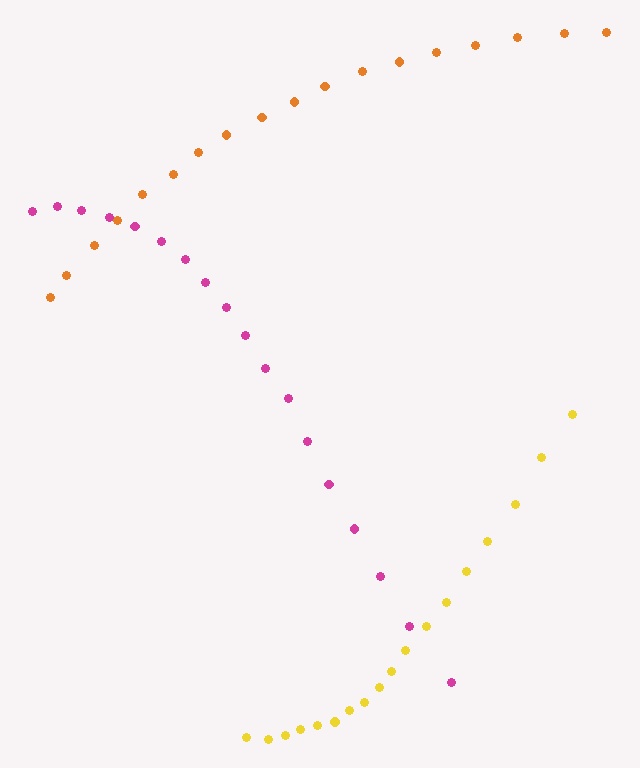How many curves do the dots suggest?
There are 3 distinct paths.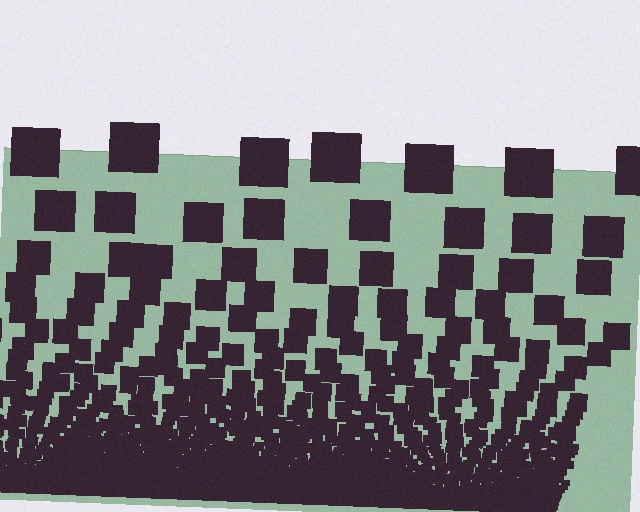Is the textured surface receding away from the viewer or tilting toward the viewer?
The surface appears to tilt toward the viewer. Texture elements get larger and sparser toward the top.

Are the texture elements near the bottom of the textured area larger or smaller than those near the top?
Smaller. The gradient is inverted — elements near the bottom are smaller and denser.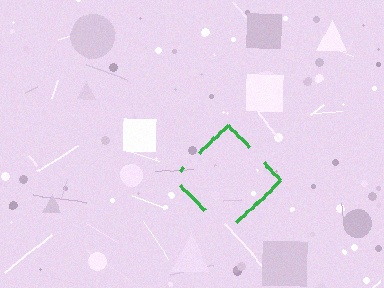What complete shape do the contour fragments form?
The contour fragments form a diamond.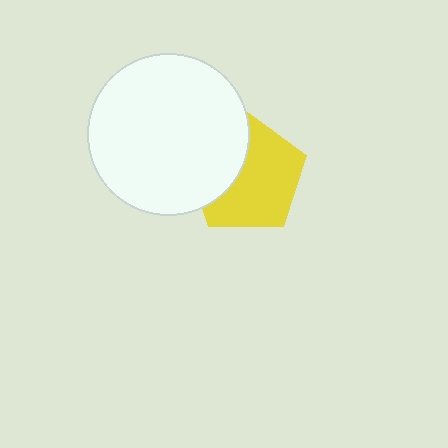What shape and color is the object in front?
The object in front is a white circle.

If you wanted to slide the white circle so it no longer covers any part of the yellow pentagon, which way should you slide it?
Slide it left — that is the most direct way to separate the two shapes.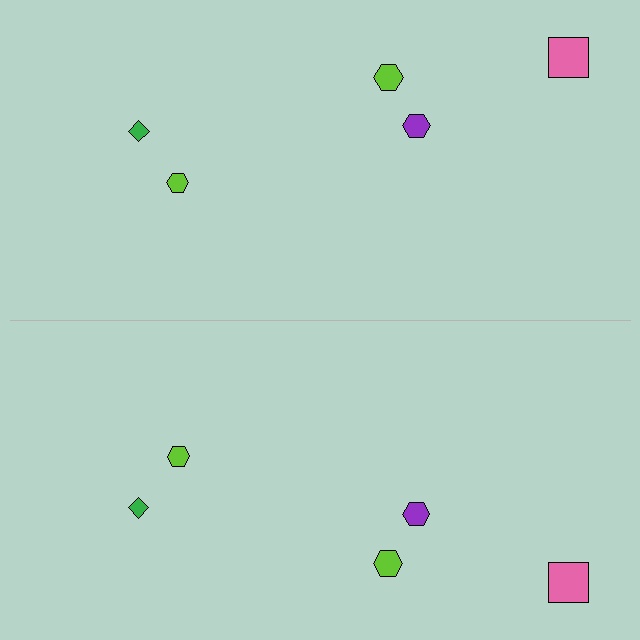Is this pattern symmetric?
Yes, this pattern has bilateral (reflection) symmetry.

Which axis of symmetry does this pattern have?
The pattern has a horizontal axis of symmetry running through the center of the image.